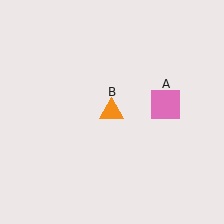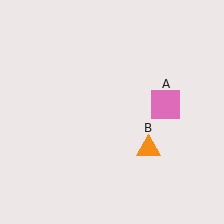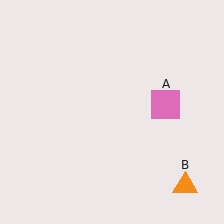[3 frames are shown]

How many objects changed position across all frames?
1 object changed position: orange triangle (object B).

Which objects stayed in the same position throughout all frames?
Pink square (object A) remained stationary.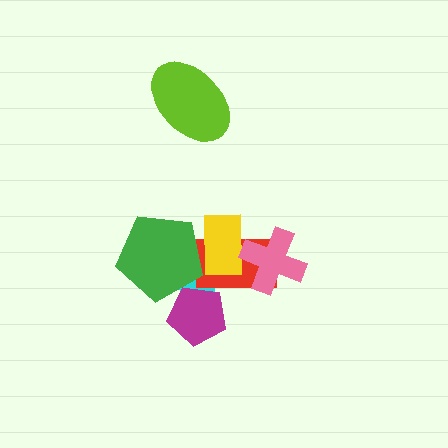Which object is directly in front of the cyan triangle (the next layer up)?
The red rectangle is directly in front of the cyan triangle.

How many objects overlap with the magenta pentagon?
2 objects overlap with the magenta pentagon.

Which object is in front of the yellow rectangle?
The pink cross is in front of the yellow rectangle.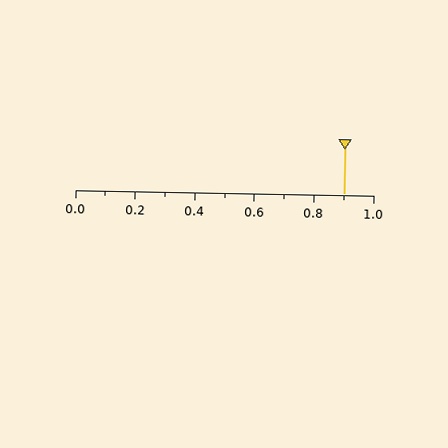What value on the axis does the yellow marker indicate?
The marker indicates approximately 0.9.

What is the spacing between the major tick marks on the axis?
The major ticks are spaced 0.2 apart.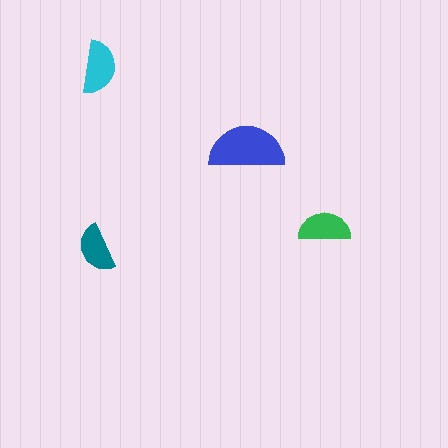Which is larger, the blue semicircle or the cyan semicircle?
The blue one.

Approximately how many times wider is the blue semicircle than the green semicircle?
About 1.5 times wider.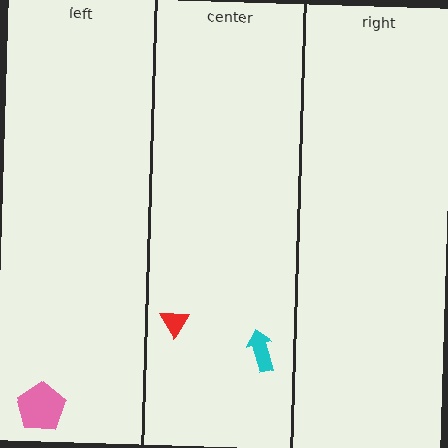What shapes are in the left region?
The pink pentagon.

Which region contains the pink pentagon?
The left region.